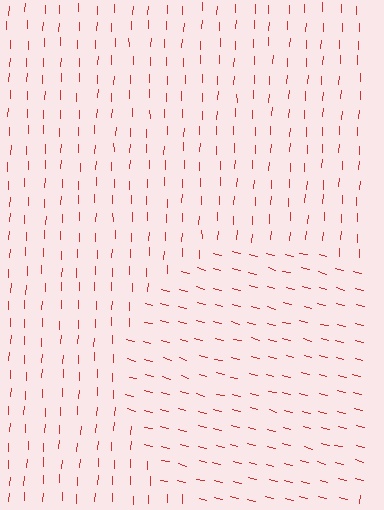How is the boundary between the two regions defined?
The boundary is defined purely by a change in line orientation (approximately 78 degrees difference). All lines are the same color and thickness.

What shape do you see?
I see a circle.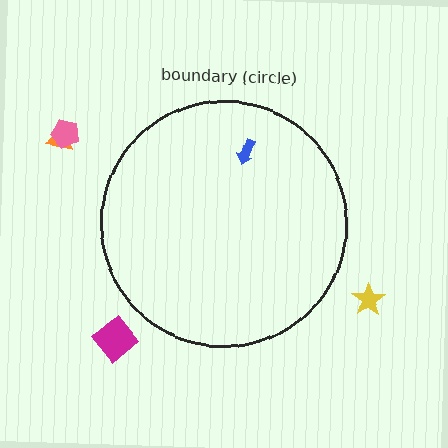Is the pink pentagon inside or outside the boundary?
Outside.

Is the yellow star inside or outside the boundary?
Outside.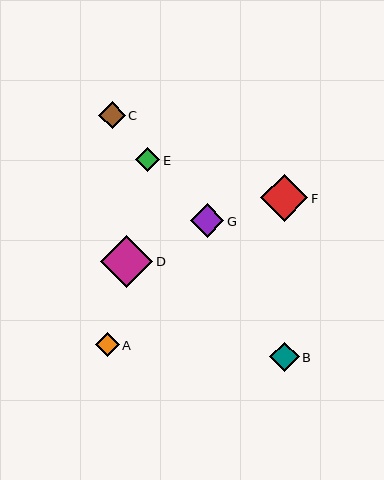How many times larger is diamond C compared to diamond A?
Diamond C is approximately 1.1 times the size of diamond A.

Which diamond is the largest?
Diamond D is the largest with a size of approximately 52 pixels.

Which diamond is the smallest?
Diamond A is the smallest with a size of approximately 24 pixels.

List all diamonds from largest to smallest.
From largest to smallest: D, F, G, B, C, E, A.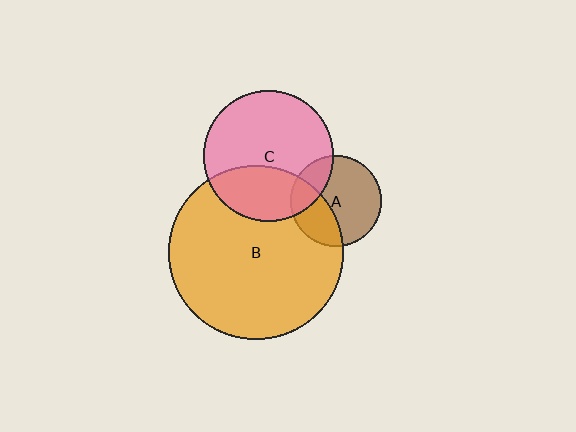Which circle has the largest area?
Circle B (orange).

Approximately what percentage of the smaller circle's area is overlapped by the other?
Approximately 25%.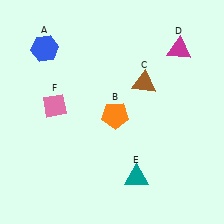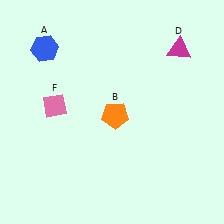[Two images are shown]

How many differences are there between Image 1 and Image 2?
There are 2 differences between the two images.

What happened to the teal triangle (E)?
The teal triangle (E) was removed in Image 2. It was in the bottom-right area of Image 1.